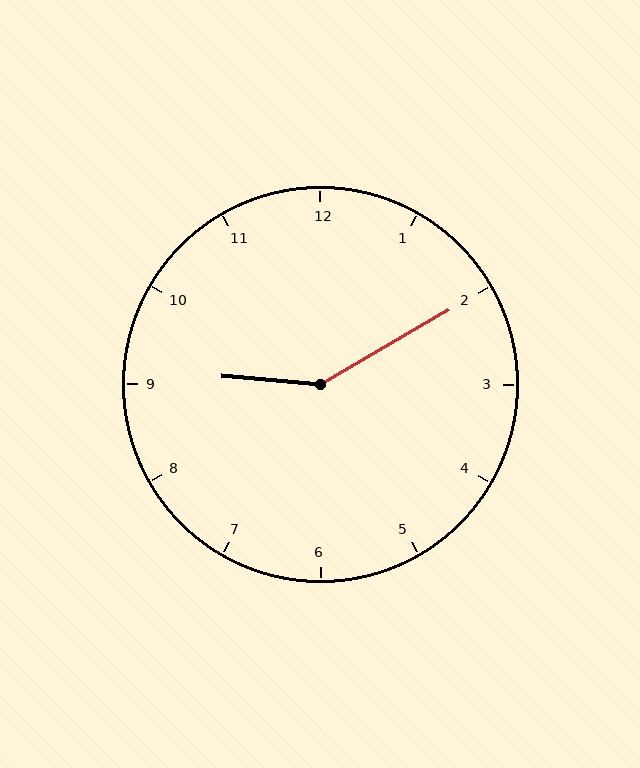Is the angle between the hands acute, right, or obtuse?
It is obtuse.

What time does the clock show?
9:10.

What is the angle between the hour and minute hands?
Approximately 145 degrees.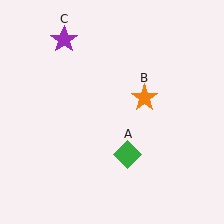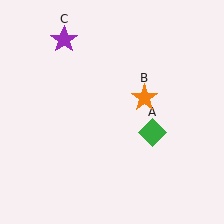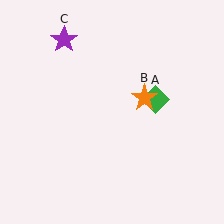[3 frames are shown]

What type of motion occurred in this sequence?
The green diamond (object A) rotated counterclockwise around the center of the scene.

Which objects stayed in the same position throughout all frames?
Orange star (object B) and purple star (object C) remained stationary.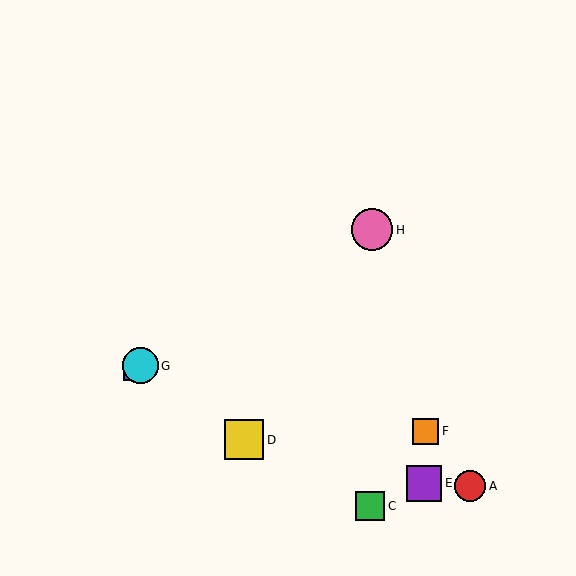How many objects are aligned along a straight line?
3 objects (B, G, H) are aligned along a straight line.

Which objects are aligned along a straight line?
Objects B, G, H are aligned along a straight line.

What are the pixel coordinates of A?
Object A is at (470, 486).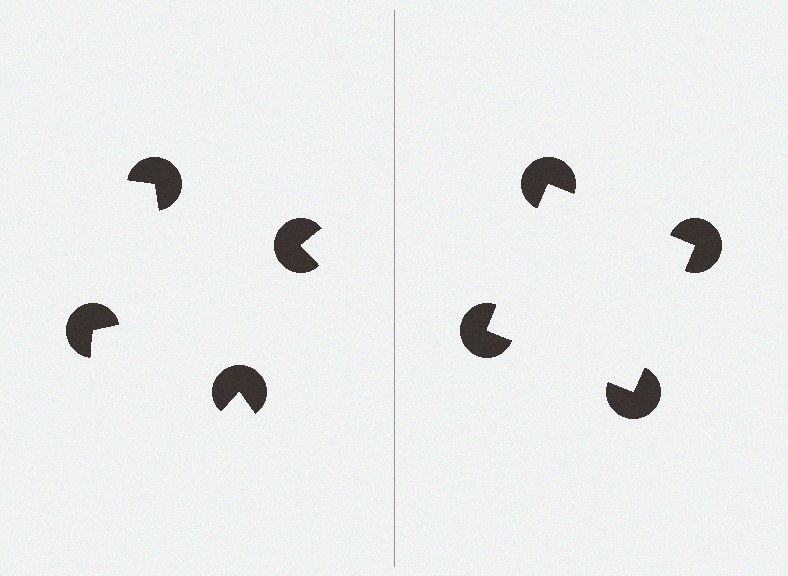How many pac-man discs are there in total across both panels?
8 — 4 on each side.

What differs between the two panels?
The pac-man discs are positioned identically on both sides; only the wedge orientations differ. On the right they align to a square; on the left they are misaligned.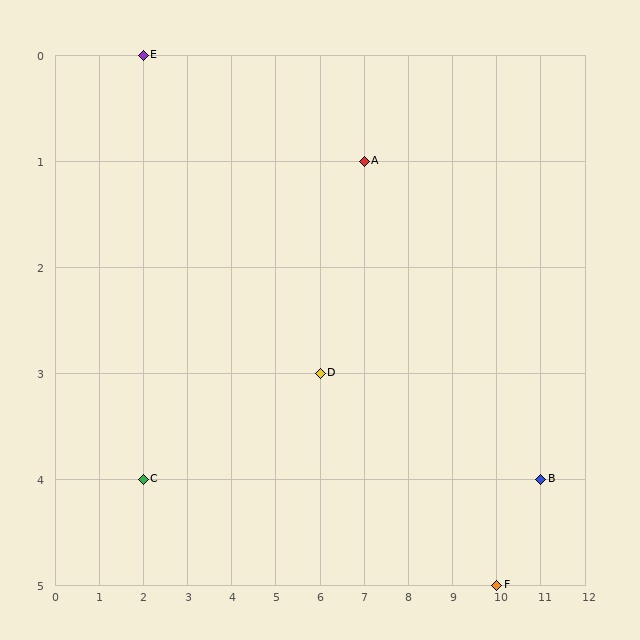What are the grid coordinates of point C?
Point C is at grid coordinates (2, 4).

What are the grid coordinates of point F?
Point F is at grid coordinates (10, 5).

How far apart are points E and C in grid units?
Points E and C are 4 rows apart.